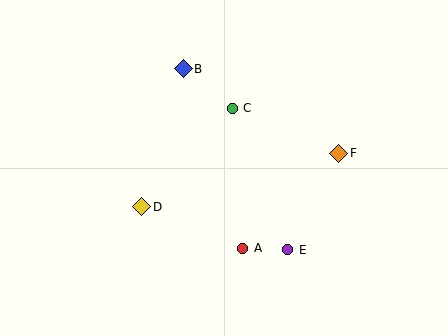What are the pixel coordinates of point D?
Point D is at (142, 207).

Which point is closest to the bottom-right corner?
Point E is closest to the bottom-right corner.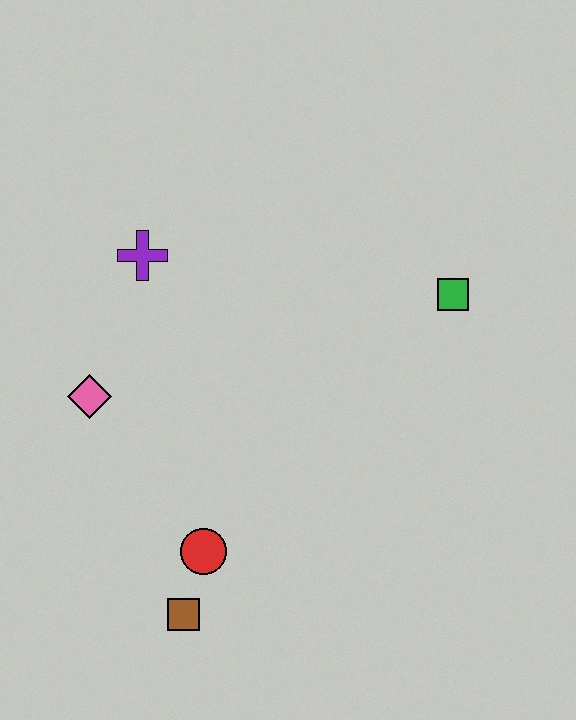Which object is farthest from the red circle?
The green square is farthest from the red circle.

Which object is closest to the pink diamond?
The purple cross is closest to the pink diamond.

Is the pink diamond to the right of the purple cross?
No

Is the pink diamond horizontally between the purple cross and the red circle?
No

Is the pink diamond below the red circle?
No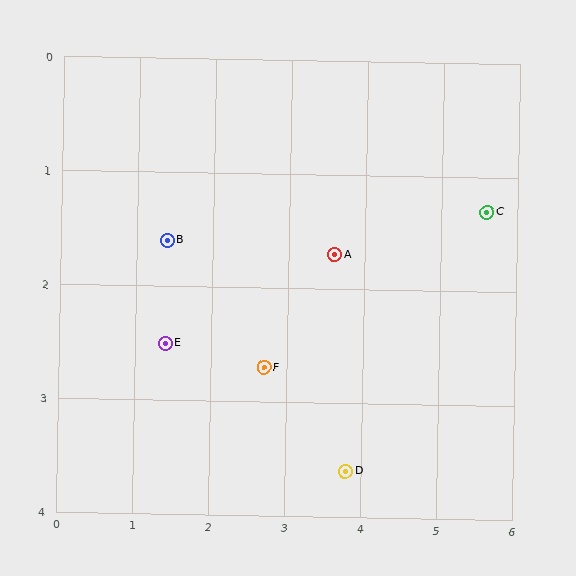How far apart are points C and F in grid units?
Points C and F are about 3.2 grid units apart.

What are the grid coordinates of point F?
Point F is at approximately (2.7, 2.7).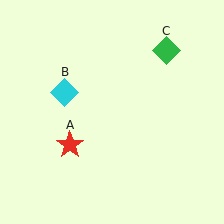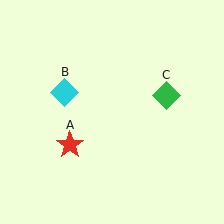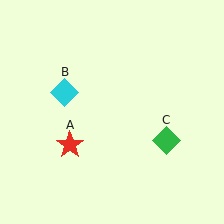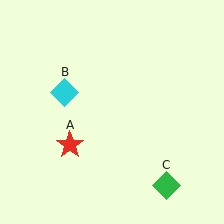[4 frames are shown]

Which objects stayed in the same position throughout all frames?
Red star (object A) and cyan diamond (object B) remained stationary.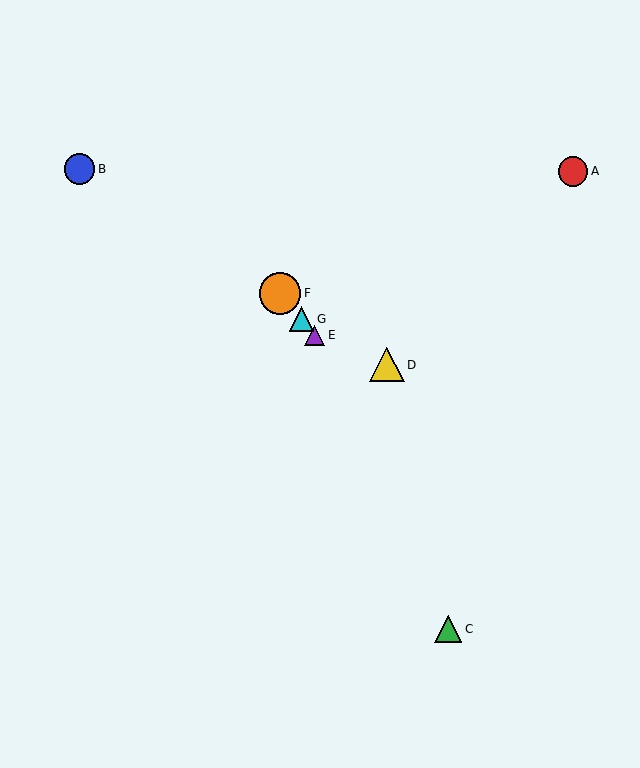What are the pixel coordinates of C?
Object C is at (448, 629).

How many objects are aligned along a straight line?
3 objects (E, F, G) are aligned along a straight line.